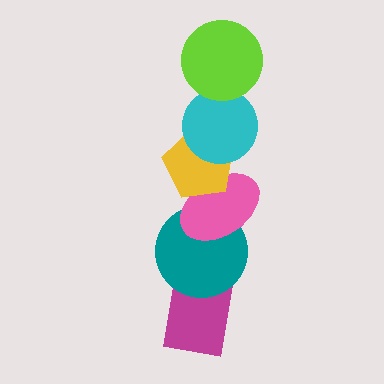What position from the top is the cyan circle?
The cyan circle is 2nd from the top.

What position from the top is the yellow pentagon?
The yellow pentagon is 3rd from the top.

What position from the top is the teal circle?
The teal circle is 5th from the top.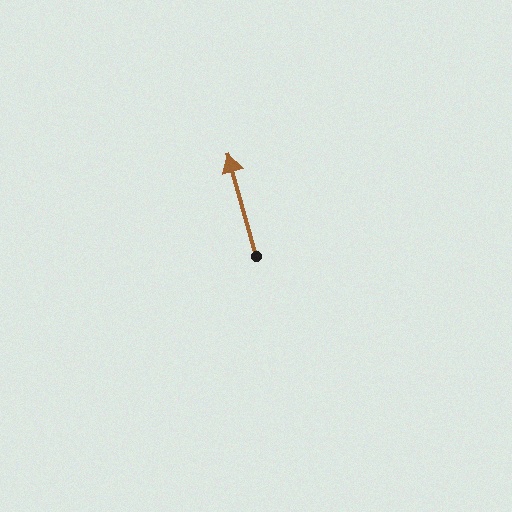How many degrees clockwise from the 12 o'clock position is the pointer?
Approximately 345 degrees.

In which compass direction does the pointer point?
North.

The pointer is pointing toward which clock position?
Roughly 11 o'clock.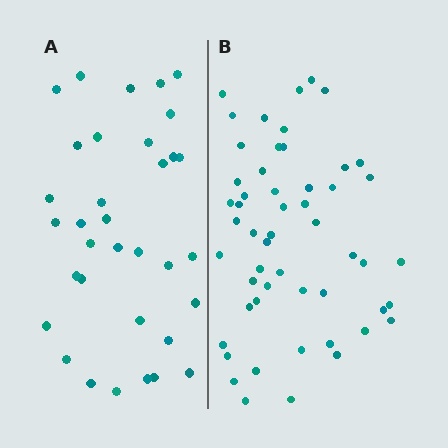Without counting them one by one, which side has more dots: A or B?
Region B (the right region) has more dots.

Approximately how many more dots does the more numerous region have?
Region B has approximately 20 more dots than region A.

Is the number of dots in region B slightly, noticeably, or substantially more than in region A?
Region B has substantially more. The ratio is roughly 1.6 to 1.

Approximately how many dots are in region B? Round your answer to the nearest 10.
About 50 dots. (The exact count is 53, which rounds to 50.)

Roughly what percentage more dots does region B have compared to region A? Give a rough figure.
About 55% more.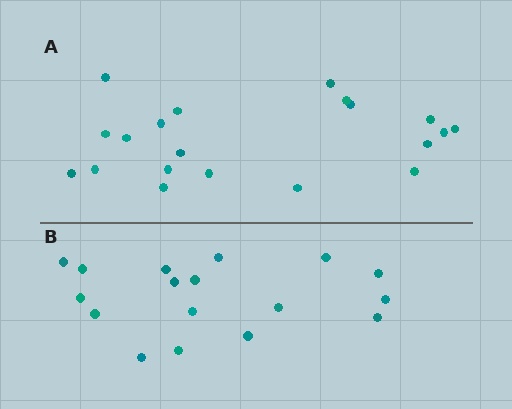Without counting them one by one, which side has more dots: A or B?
Region A (the top region) has more dots.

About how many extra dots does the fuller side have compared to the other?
Region A has just a few more — roughly 2 or 3 more dots than region B.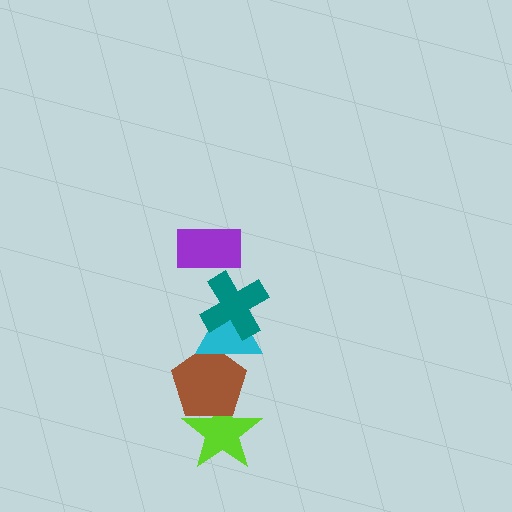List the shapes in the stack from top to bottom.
From top to bottom: the purple rectangle, the teal cross, the cyan triangle, the brown pentagon, the lime star.